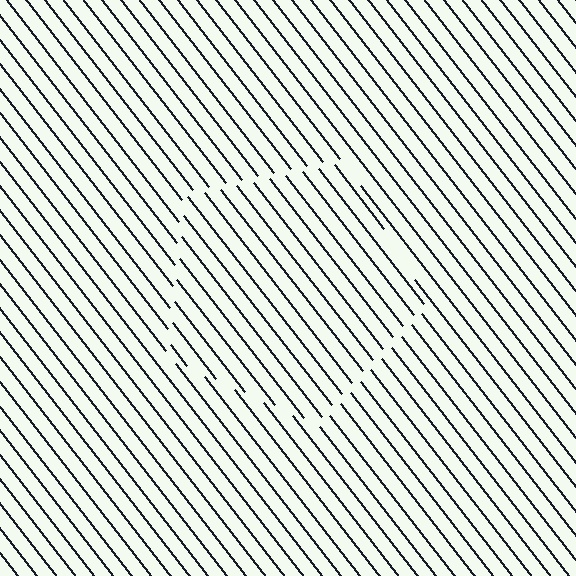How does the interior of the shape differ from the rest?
The interior of the shape contains the same grating, shifted by half a period — the contour is defined by the phase discontinuity where line-ends from the inner and outer gratings abut.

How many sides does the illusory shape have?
5 sides — the line-ends trace a pentagon.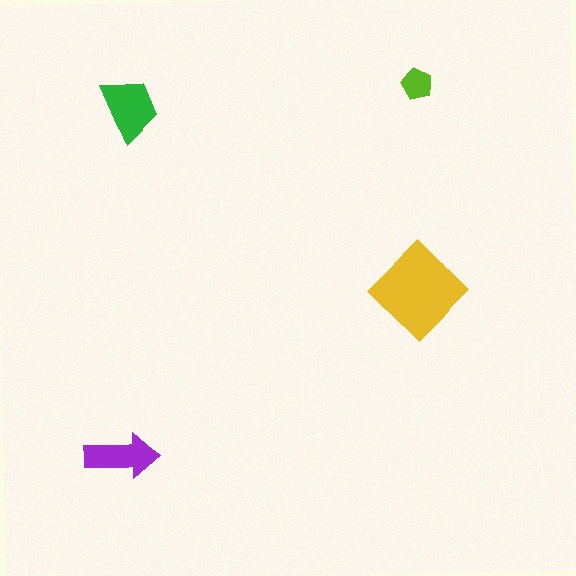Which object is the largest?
The yellow diamond.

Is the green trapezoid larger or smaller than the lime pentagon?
Larger.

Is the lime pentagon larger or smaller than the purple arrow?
Smaller.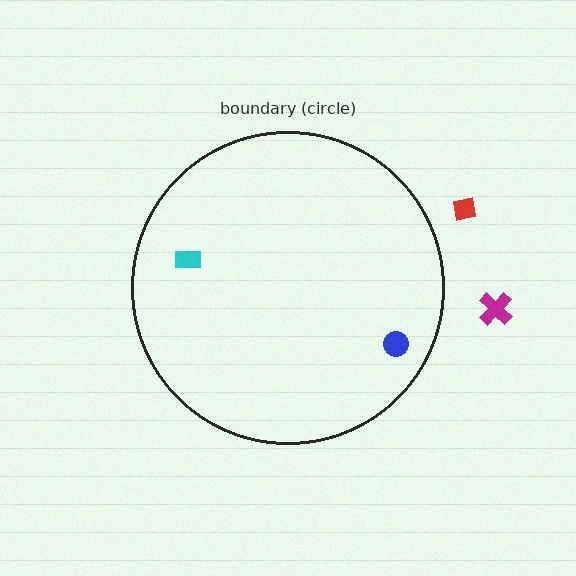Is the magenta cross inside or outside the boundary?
Outside.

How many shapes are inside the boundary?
2 inside, 2 outside.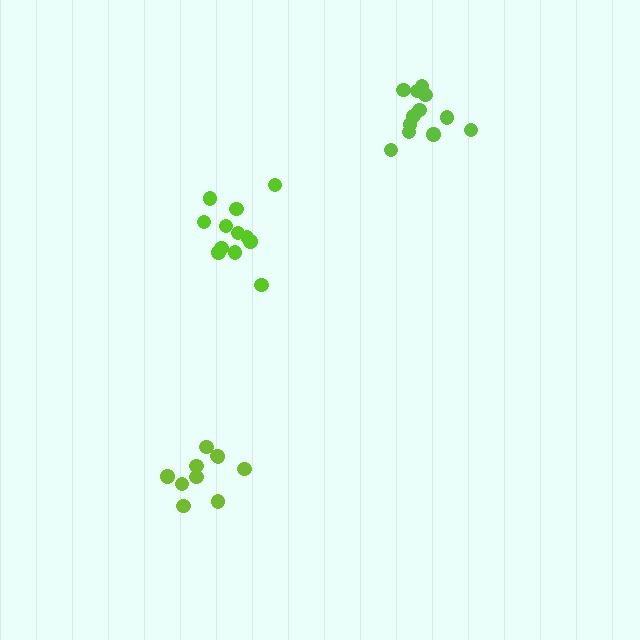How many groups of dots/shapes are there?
There are 3 groups.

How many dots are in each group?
Group 1: 10 dots, Group 2: 12 dots, Group 3: 12 dots (34 total).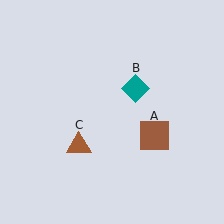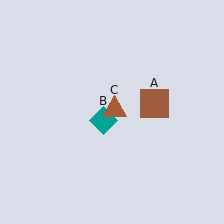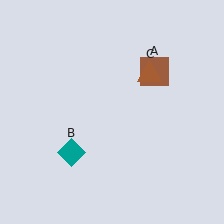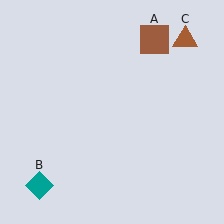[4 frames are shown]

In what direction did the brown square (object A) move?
The brown square (object A) moved up.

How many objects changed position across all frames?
3 objects changed position: brown square (object A), teal diamond (object B), brown triangle (object C).